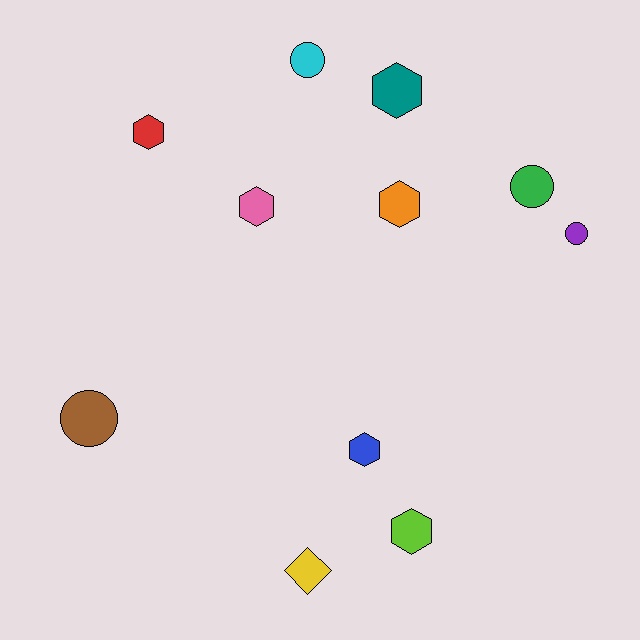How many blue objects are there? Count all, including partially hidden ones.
There is 1 blue object.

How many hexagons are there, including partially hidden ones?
There are 6 hexagons.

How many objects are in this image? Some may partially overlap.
There are 11 objects.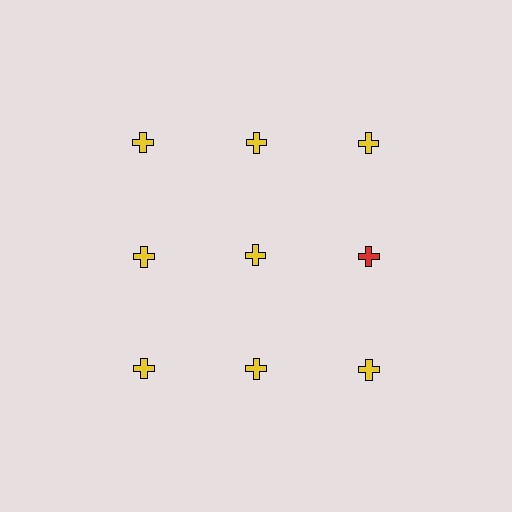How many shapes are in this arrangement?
There are 9 shapes arranged in a grid pattern.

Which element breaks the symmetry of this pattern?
The red cross in the second row, center column breaks the symmetry. All other shapes are yellow crosses.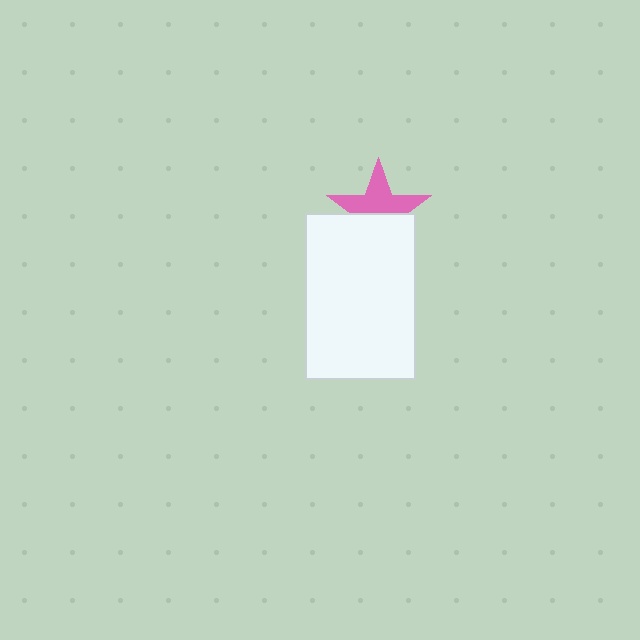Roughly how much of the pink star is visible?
About half of it is visible (roughly 56%).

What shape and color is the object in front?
The object in front is a white rectangle.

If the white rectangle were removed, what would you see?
You would see the complete pink star.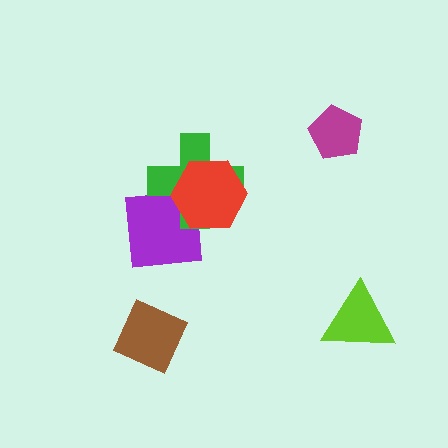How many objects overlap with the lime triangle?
0 objects overlap with the lime triangle.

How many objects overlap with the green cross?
2 objects overlap with the green cross.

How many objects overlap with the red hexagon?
2 objects overlap with the red hexagon.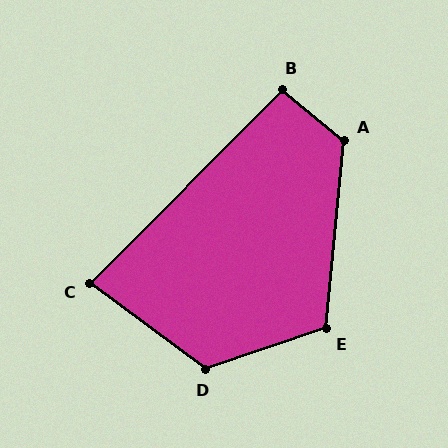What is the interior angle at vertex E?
Approximately 114 degrees (obtuse).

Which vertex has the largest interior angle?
D, at approximately 125 degrees.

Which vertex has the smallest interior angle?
C, at approximately 82 degrees.